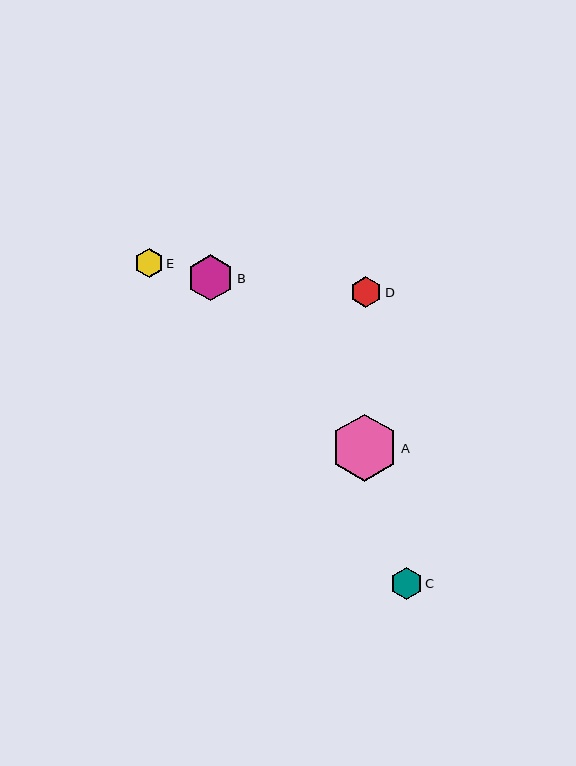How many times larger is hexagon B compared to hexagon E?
Hexagon B is approximately 1.6 times the size of hexagon E.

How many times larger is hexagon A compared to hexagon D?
Hexagon A is approximately 2.2 times the size of hexagon D.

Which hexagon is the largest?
Hexagon A is the largest with a size of approximately 68 pixels.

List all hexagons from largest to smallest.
From largest to smallest: A, B, C, D, E.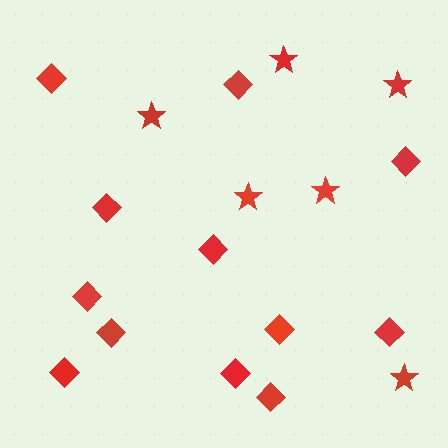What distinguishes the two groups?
There are 2 groups: one group of stars (6) and one group of diamonds (12).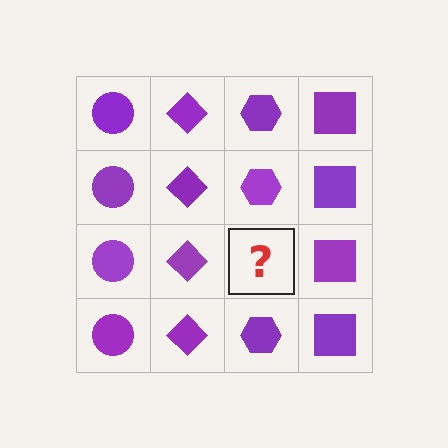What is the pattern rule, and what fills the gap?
The rule is that each column has a consistent shape. The gap should be filled with a purple hexagon.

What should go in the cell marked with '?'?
The missing cell should contain a purple hexagon.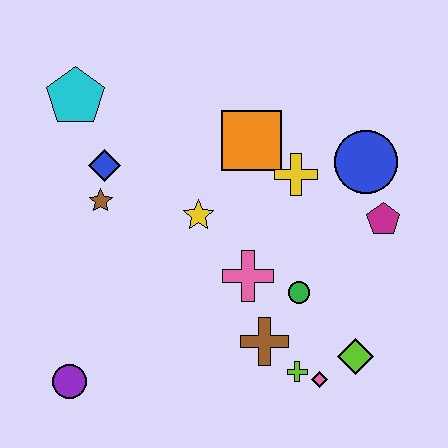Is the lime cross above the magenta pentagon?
No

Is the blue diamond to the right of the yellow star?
No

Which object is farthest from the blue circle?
The purple circle is farthest from the blue circle.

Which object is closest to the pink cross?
The green circle is closest to the pink cross.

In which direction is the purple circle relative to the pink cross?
The purple circle is to the left of the pink cross.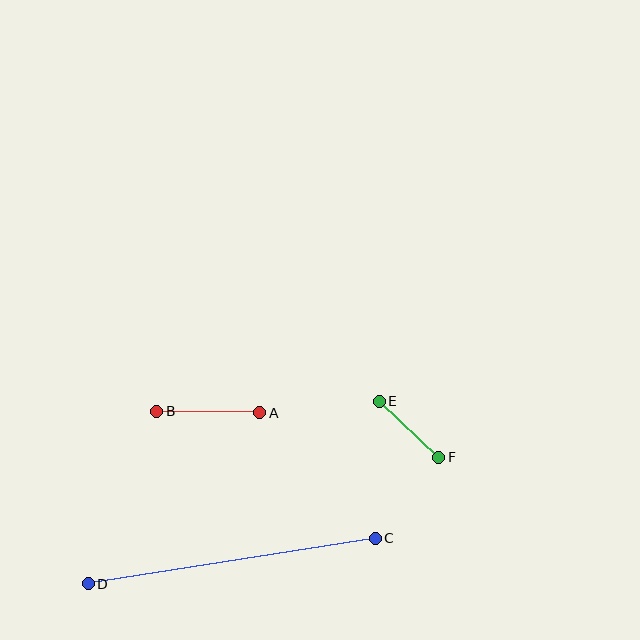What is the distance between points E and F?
The distance is approximately 82 pixels.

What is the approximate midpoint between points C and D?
The midpoint is at approximately (232, 561) pixels.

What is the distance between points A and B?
The distance is approximately 103 pixels.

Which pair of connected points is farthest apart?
Points C and D are farthest apart.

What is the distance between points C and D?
The distance is approximately 290 pixels.